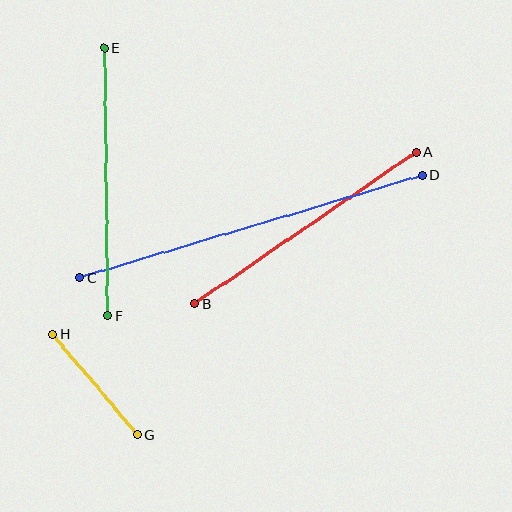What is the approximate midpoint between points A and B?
The midpoint is at approximately (305, 228) pixels.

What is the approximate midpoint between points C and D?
The midpoint is at approximately (251, 226) pixels.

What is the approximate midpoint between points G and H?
The midpoint is at approximately (95, 385) pixels.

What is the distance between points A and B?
The distance is approximately 269 pixels.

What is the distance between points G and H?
The distance is approximately 132 pixels.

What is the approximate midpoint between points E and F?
The midpoint is at approximately (106, 182) pixels.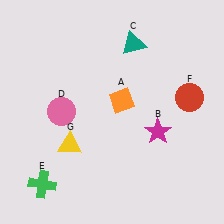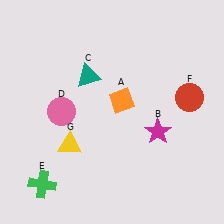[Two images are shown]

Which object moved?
The teal triangle (C) moved left.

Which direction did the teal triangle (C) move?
The teal triangle (C) moved left.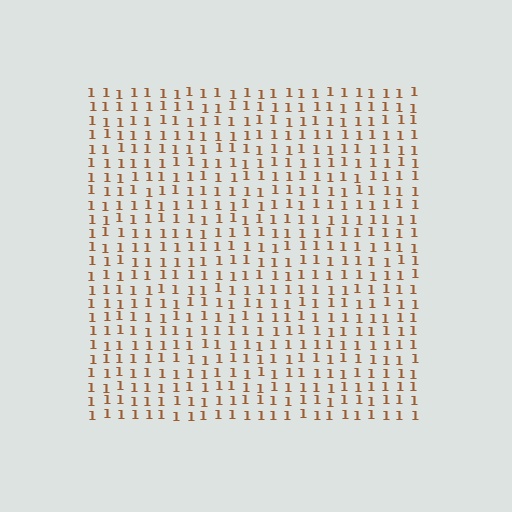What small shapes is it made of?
It is made of small digit 1's.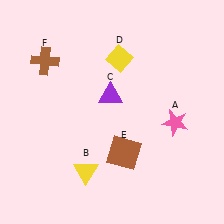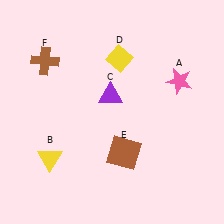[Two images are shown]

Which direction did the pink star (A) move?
The pink star (A) moved up.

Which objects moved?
The objects that moved are: the pink star (A), the yellow triangle (B).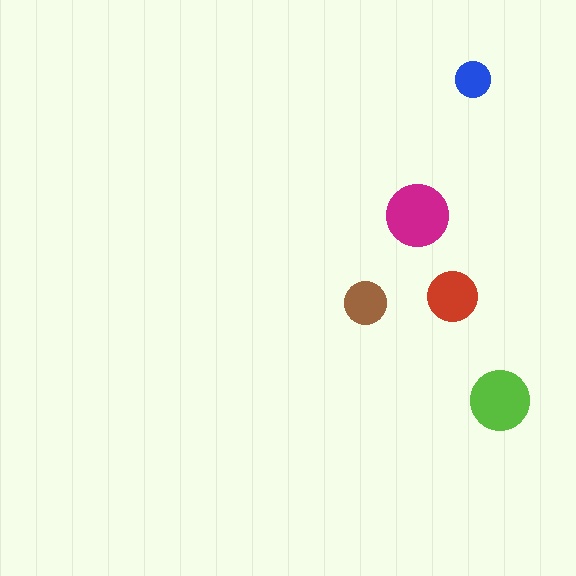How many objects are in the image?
There are 5 objects in the image.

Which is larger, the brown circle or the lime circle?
The lime one.